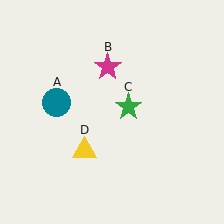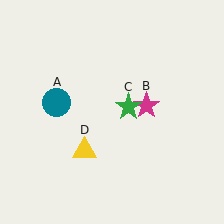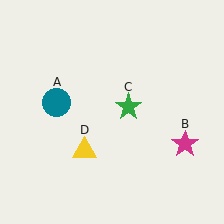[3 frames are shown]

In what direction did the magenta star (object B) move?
The magenta star (object B) moved down and to the right.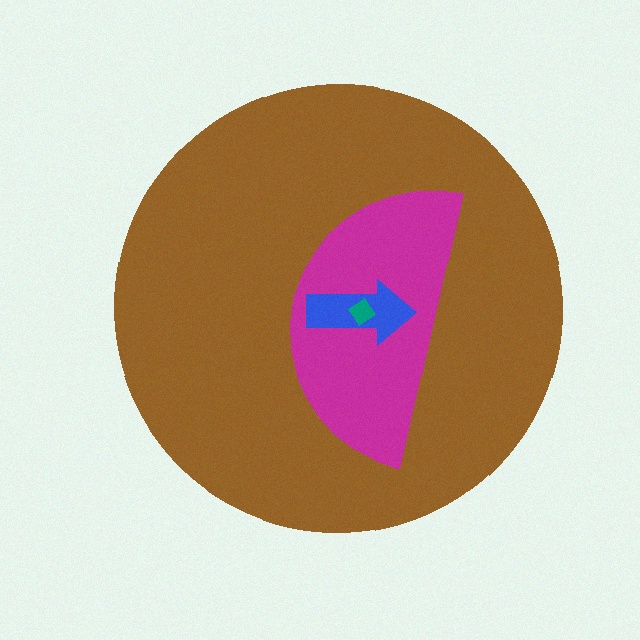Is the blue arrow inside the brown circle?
Yes.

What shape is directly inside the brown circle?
The magenta semicircle.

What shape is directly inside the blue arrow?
The teal diamond.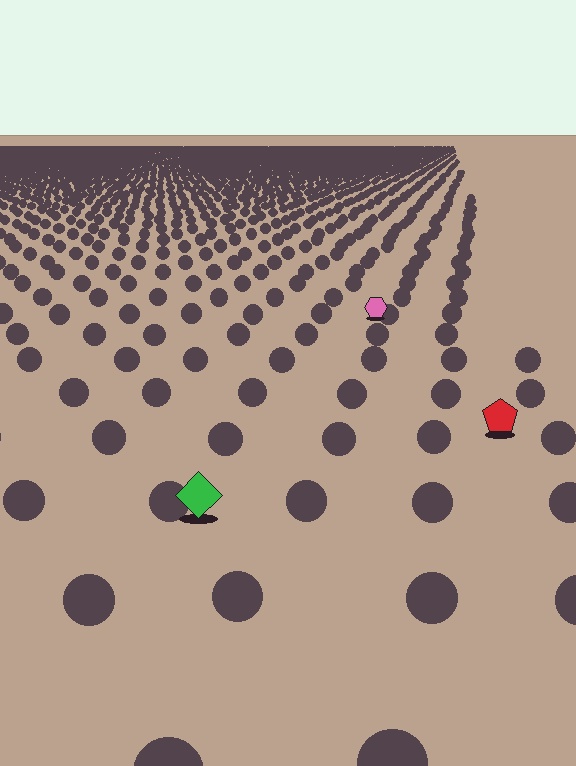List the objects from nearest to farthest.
From nearest to farthest: the green diamond, the red pentagon, the pink hexagon.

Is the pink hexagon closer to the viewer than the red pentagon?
No. The red pentagon is closer — you can tell from the texture gradient: the ground texture is coarser near it.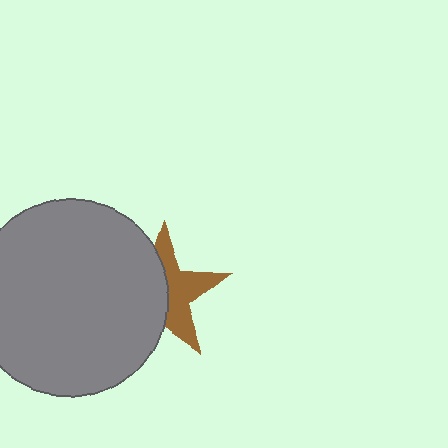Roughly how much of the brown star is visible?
About half of it is visible (roughly 47%).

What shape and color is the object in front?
The object in front is a gray circle.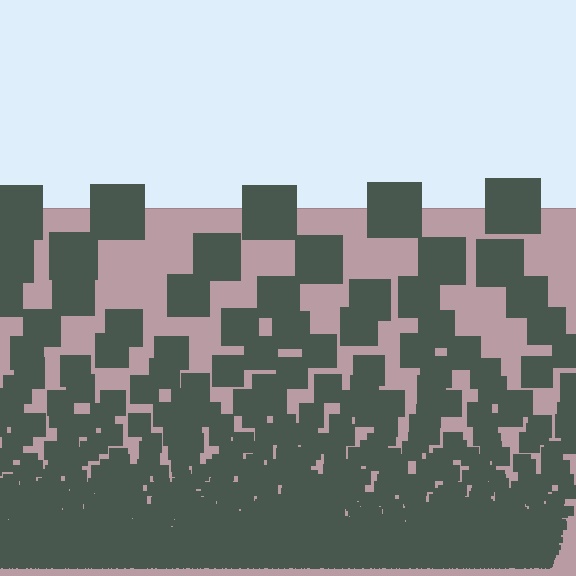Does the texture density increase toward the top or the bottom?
Density increases toward the bottom.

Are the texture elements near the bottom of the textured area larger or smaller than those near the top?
Smaller. The gradient is inverted — elements near the bottom are smaller and denser.